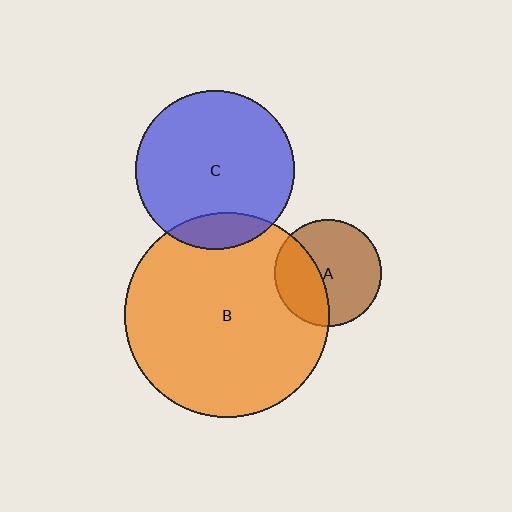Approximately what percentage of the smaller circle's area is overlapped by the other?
Approximately 15%.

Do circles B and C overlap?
Yes.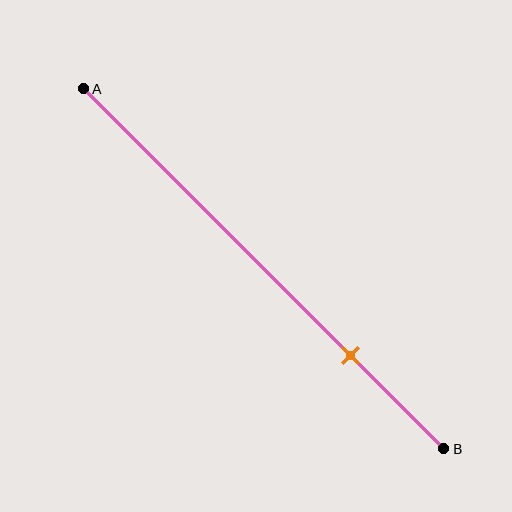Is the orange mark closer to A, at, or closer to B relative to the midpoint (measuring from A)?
The orange mark is closer to point B than the midpoint of segment AB.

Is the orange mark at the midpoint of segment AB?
No, the mark is at about 75% from A, not at the 50% midpoint.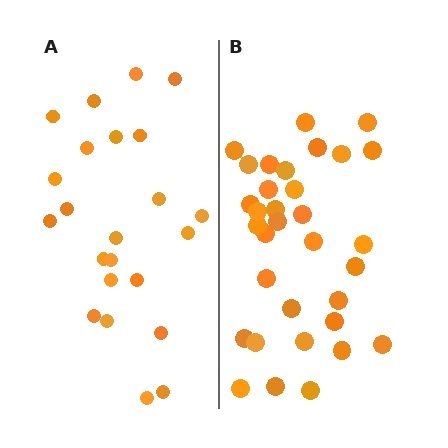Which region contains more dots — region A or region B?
Region B (the right region) has more dots.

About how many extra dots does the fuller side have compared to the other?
Region B has roughly 10 or so more dots than region A.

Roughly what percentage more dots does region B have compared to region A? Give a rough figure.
About 45% more.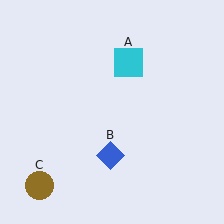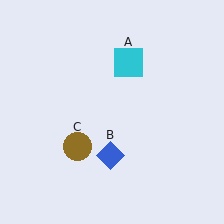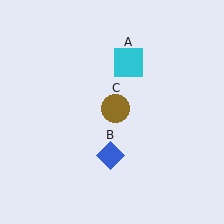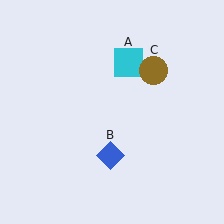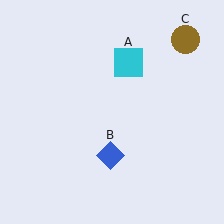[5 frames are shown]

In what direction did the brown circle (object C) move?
The brown circle (object C) moved up and to the right.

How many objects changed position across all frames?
1 object changed position: brown circle (object C).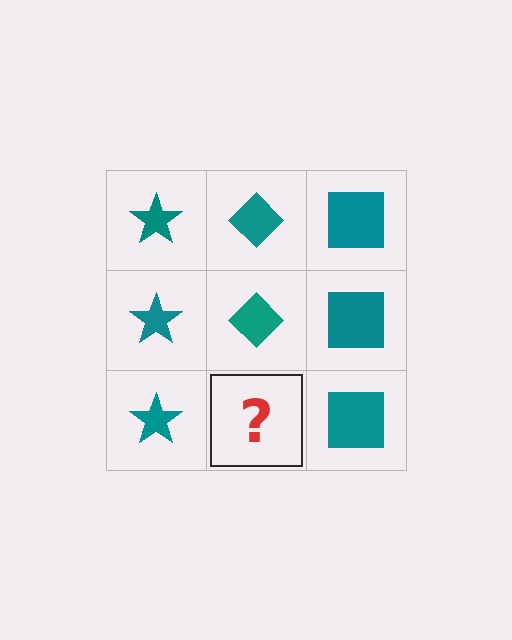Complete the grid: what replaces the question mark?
The question mark should be replaced with a teal diamond.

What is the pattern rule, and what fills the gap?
The rule is that each column has a consistent shape. The gap should be filled with a teal diamond.